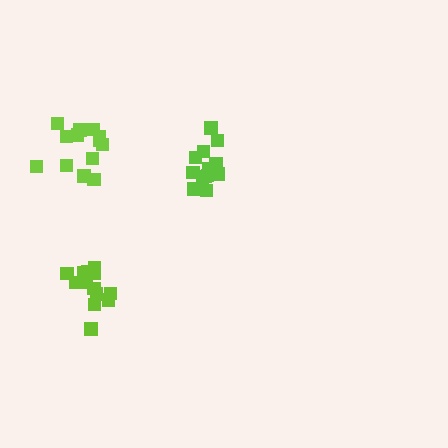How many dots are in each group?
Group 1: 13 dots, Group 2: 14 dots, Group 3: 13 dots (40 total).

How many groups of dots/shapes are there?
There are 3 groups.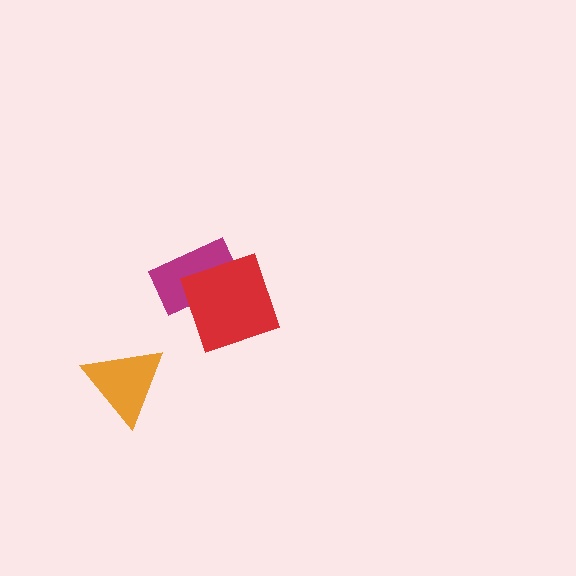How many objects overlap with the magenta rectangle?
1 object overlaps with the magenta rectangle.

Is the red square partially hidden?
No, no other shape covers it.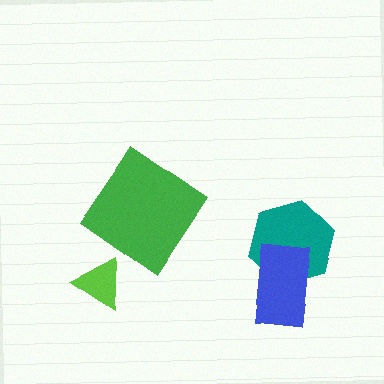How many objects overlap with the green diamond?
0 objects overlap with the green diamond.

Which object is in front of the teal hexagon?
The blue rectangle is in front of the teal hexagon.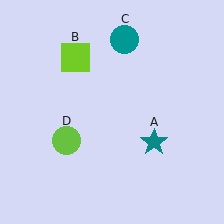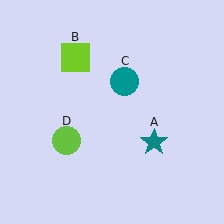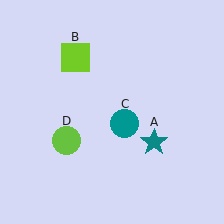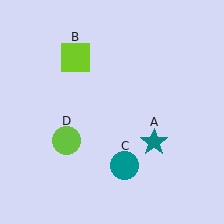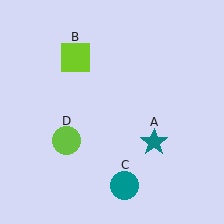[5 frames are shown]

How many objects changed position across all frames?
1 object changed position: teal circle (object C).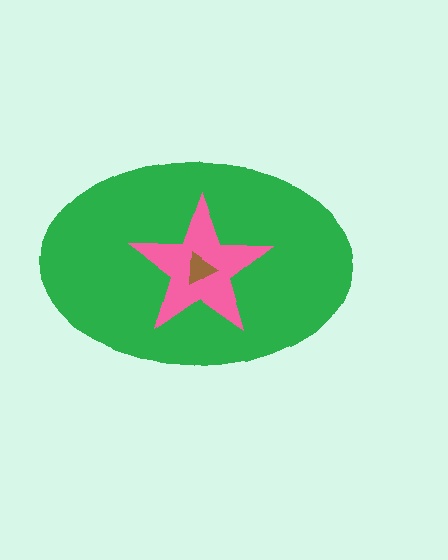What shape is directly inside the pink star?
The brown triangle.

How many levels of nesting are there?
3.